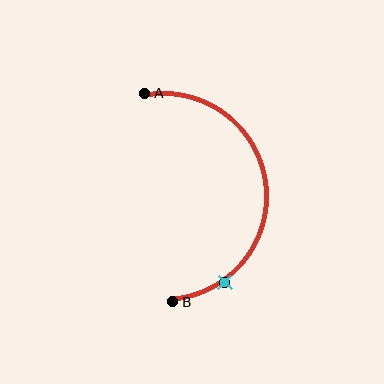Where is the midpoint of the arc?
The arc midpoint is the point on the curve farthest from the straight line joining A and B. It sits to the right of that line.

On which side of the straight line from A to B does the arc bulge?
The arc bulges to the right of the straight line connecting A and B.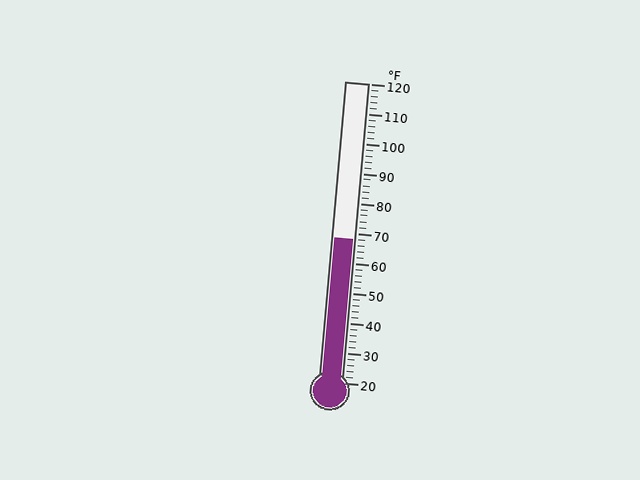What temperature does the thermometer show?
The thermometer shows approximately 68°F.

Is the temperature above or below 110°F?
The temperature is below 110°F.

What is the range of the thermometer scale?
The thermometer scale ranges from 20°F to 120°F.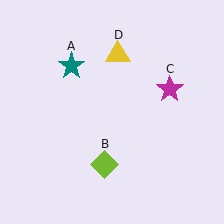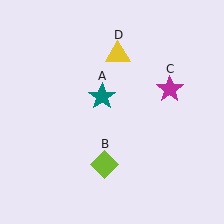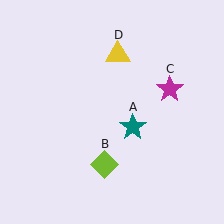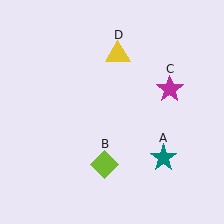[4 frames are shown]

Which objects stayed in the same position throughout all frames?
Lime diamond (object B) and magenta star (object C) and yellow triangle (object D) remained stationary.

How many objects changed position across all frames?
1 object changed position: teal star (object A).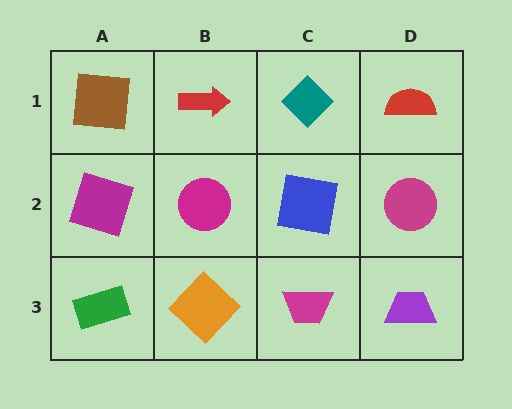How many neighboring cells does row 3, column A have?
2.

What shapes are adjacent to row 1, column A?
A magenta square (row 2, column A), a red arrow (row 1, column B).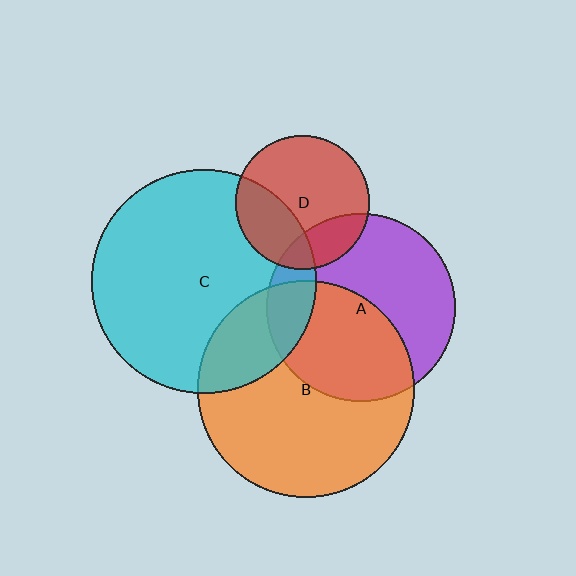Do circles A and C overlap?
Yes.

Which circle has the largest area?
Circle C (cyan).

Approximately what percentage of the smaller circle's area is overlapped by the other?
Approximately 15%.